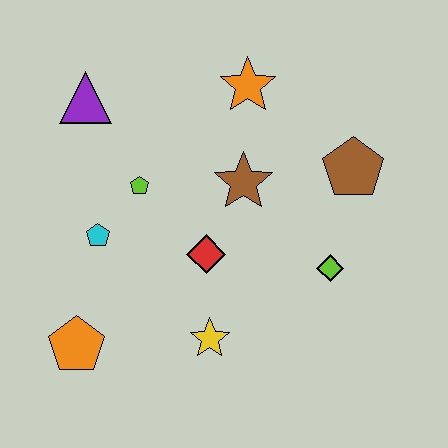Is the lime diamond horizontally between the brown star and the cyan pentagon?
No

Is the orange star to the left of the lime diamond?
Yes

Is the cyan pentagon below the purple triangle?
Yes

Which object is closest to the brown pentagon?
The lime diamond is closest to the brown pentagon.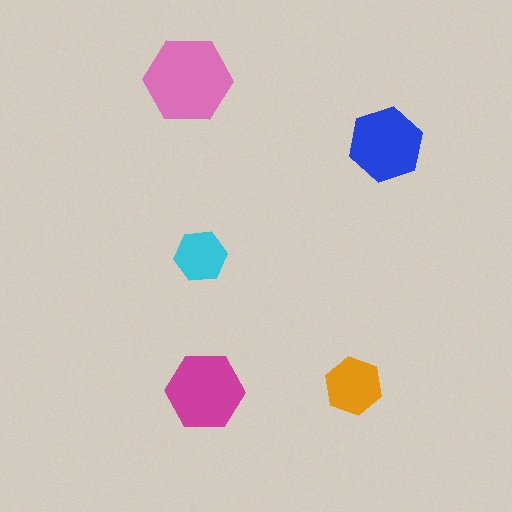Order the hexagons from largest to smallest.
the pink one, the magenta one, the blue one, the orange one, the cyan one.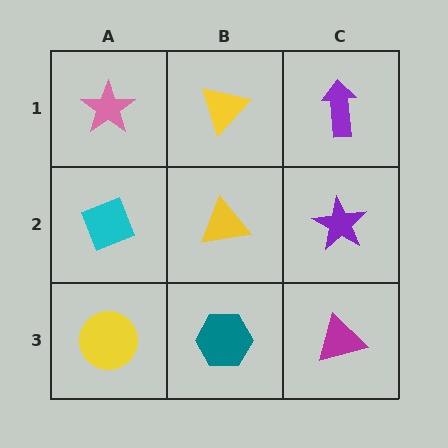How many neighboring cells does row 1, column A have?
2.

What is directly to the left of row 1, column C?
A yellow triangle.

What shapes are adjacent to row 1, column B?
A yellow triangle (row 2, column B), a pink star (row 1, column A), a purple arrow (row 1, column C).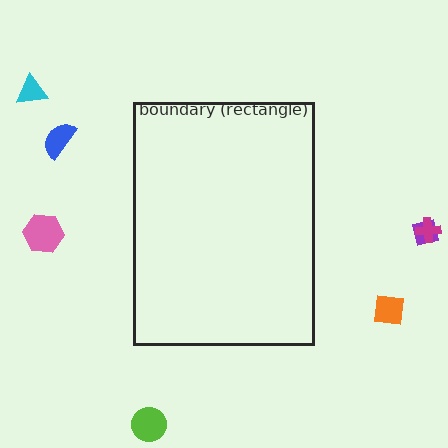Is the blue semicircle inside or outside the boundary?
Outside.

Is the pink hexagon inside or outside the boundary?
Outside.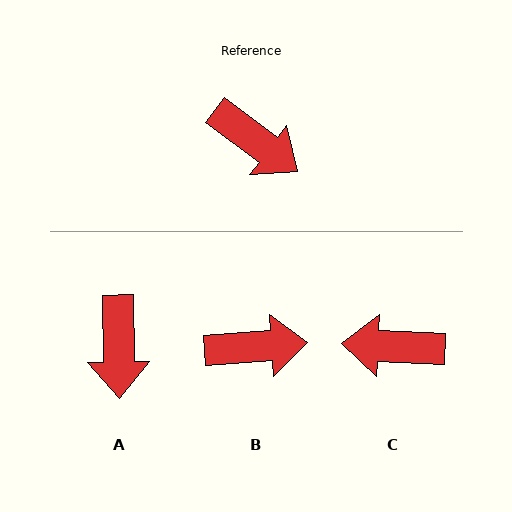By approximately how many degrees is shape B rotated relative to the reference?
Approximately 41 degrees counter-clockwise.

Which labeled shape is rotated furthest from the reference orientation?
C, about 146 degrees away.